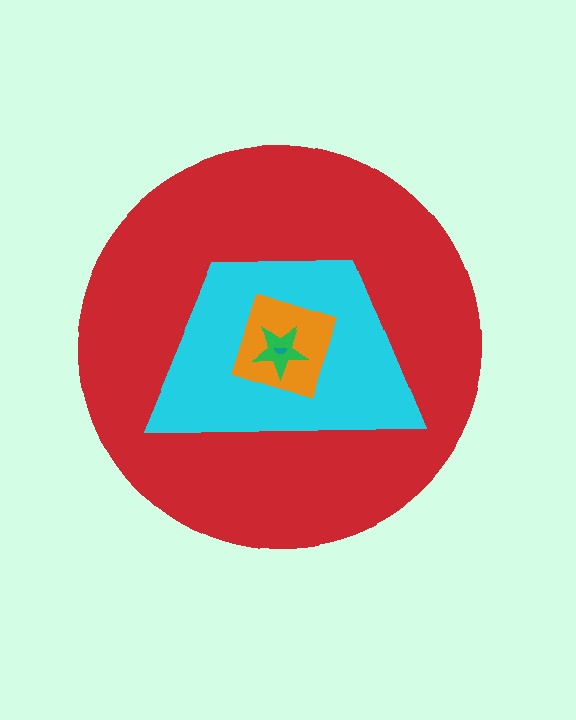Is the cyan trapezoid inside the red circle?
Yes.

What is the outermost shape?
The red circle.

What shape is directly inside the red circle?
The cyan trapezoid.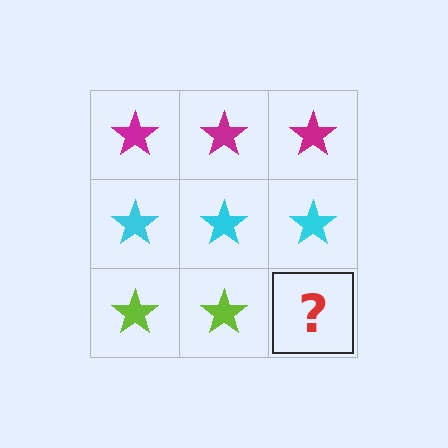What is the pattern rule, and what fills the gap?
The rule is that each row has a consistent color. The gap should be filled with a lime star.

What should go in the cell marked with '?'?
The missing cell should contain a lime star.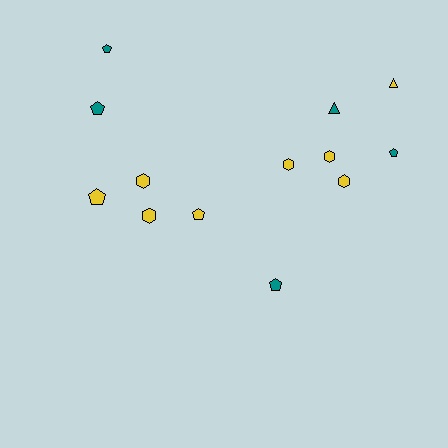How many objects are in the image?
There are 13 objects.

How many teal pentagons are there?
There are 4 teal pentagons.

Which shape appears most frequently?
Pentagon, with 6 objects.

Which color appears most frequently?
Yellow, with 8 objects.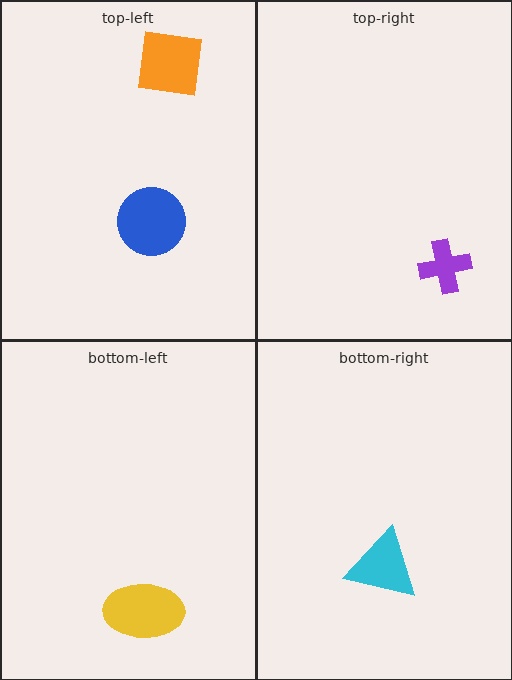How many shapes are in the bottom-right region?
1.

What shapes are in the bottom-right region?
The cyan triangle.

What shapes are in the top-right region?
The purple cross.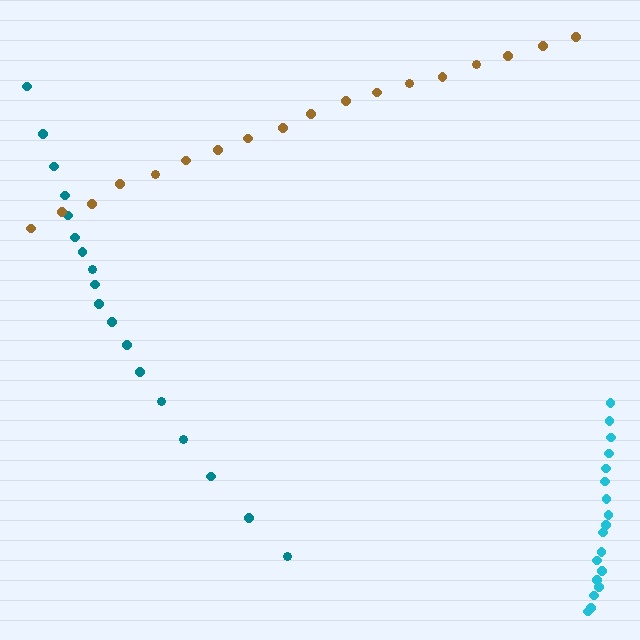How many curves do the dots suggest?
There are 3 distinct paths.